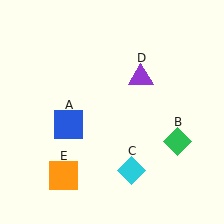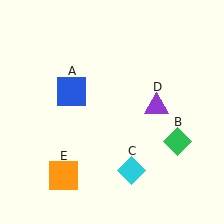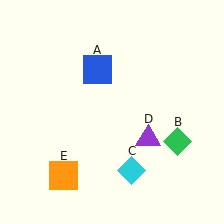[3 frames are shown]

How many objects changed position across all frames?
2 objects changed position: blue square (object A), purple triangle (object D).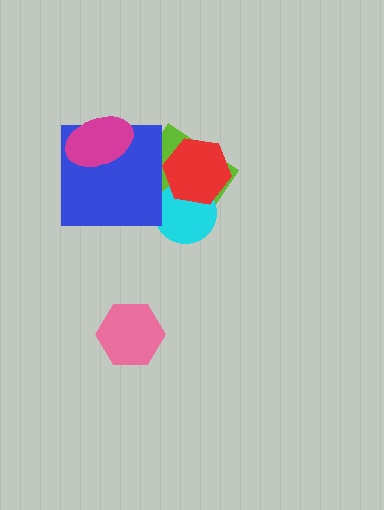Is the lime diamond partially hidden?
Yes, it is partially covered by another shape.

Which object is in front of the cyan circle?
The red hexagon is in front of the cyan circle.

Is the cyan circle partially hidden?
Yes, it is partially covered by another shape.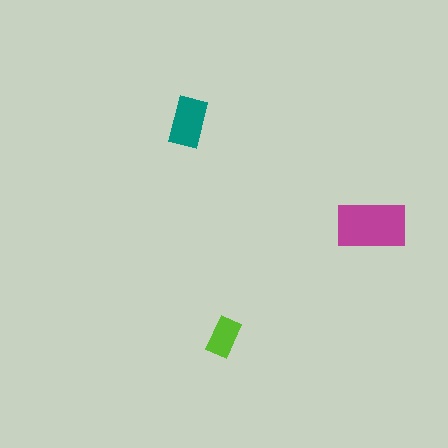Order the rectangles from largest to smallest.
the magenta one, the teal one, the lime one.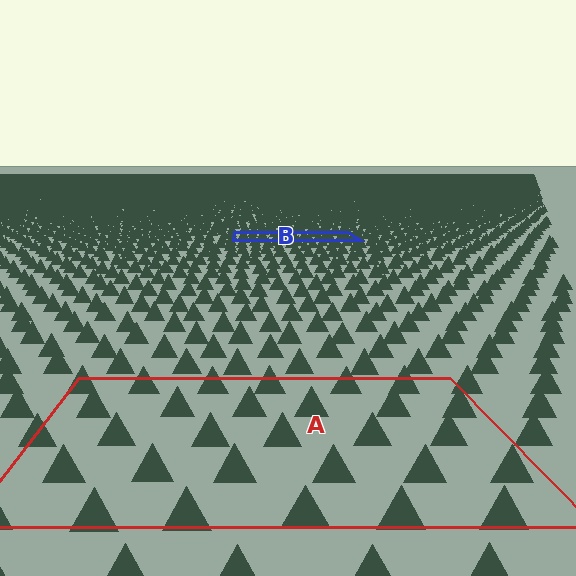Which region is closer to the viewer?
Region A is closer. The texture elements there are larger and more spread out.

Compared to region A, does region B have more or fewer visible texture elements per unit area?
Region B has more texture elements per unit area — they are packed more densely because it is farther away.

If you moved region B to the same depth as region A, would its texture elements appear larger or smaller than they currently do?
They would appear larger. At a closer depth, the same texture elements are projected at a bigger on-screen size.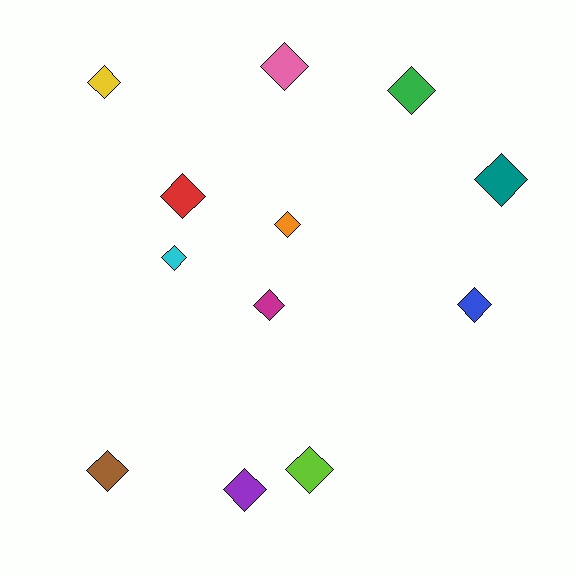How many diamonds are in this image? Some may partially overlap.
There are 12 diamonds.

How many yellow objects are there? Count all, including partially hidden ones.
There is 1 yellow object.